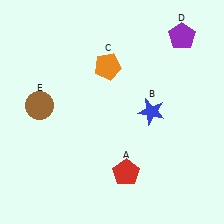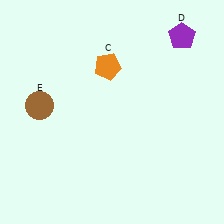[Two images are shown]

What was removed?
The blue star (B), the red pentagon (A) were removed in Image 2.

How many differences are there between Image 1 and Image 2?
There are 2 differences between the two images.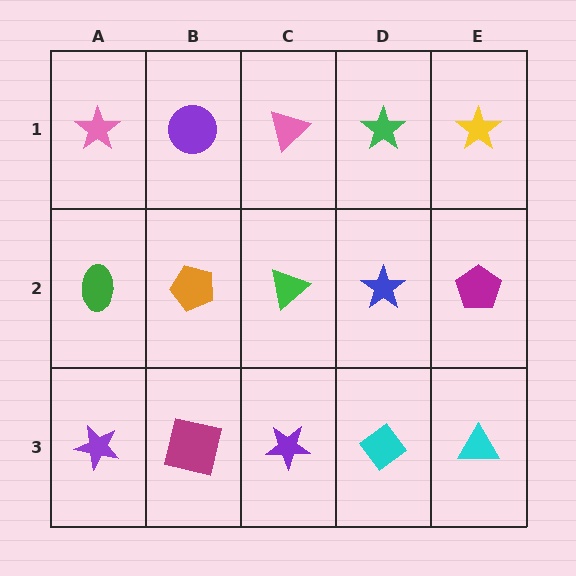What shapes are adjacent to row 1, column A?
A green ellipse (row 2, column A), a purple circle (row 1, column B).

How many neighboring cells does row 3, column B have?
3.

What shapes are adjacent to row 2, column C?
A pink triangle (row 1, column C), a purple star (row 3, column C), an orange pentagon (row 2, column B), a blue star (row 2, column D).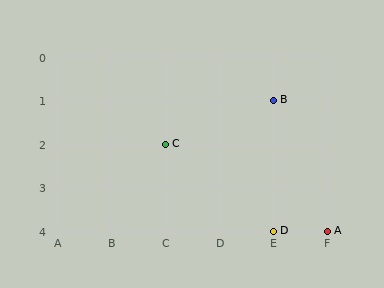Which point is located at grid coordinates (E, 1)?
Point B is at (E, 1).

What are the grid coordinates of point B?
Point B is at grid coordinates (E, 1).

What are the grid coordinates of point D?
Point D is at grid coordinates (E, 4).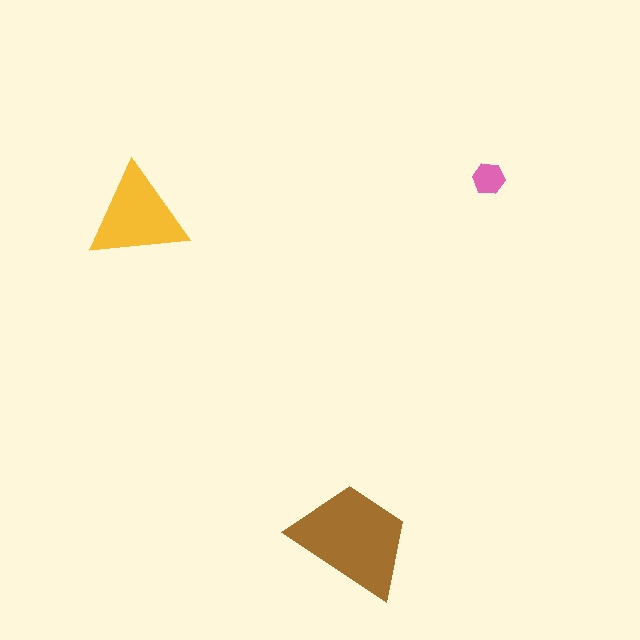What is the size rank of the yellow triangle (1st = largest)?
2nd.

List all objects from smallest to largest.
The pink hexagon, the yellow triangle, the brown trapezoid.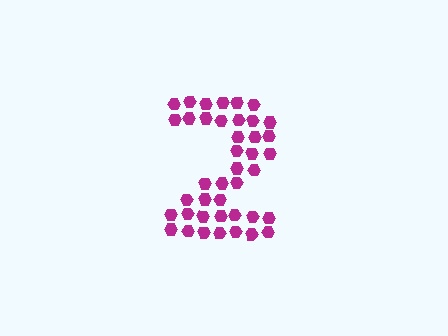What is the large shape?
The large shape is the digit 2.